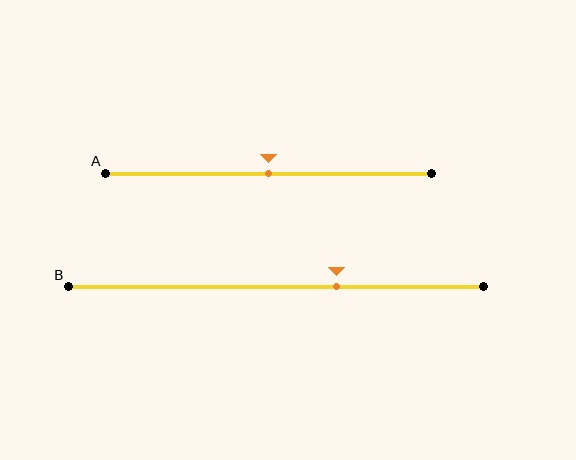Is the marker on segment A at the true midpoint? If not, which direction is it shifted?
Yes, the marker on segment A is at the true midpoint.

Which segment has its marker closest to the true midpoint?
Segment A has its marker closest to the true midpoint.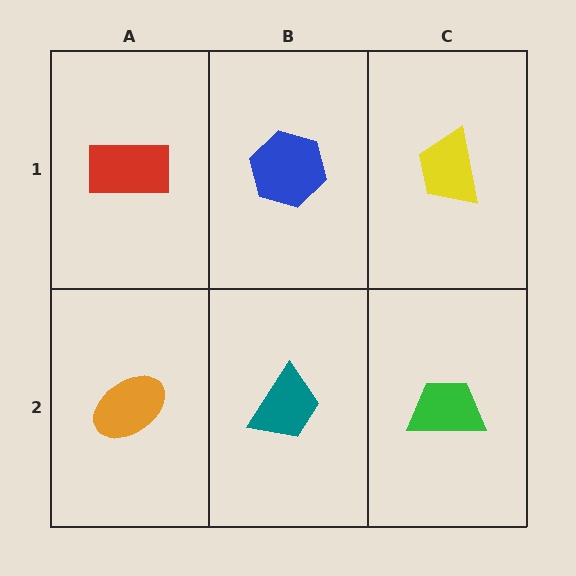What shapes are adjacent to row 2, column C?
A yellow trapezoid (row 1, column C), a teal trapezoid (row 2, column B).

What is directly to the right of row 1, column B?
A yellow trapezoid.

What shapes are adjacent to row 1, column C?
A green trapezoid (row 2, column C), a blue hexagon (row 1, column B).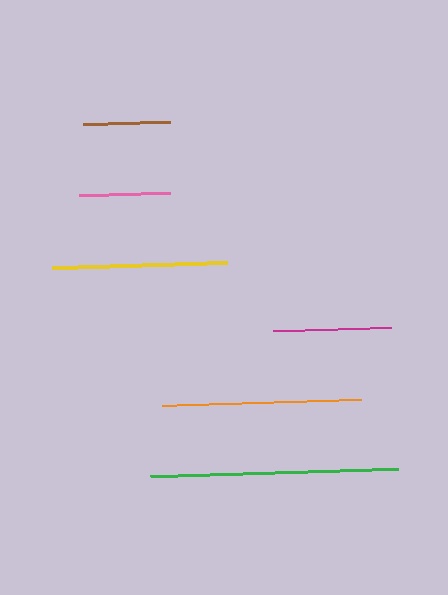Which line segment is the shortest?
The brown line is the shortest at approximately 87 pixels.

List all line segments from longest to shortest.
From longest to shortest: green, orange, yellow, magenta, pink, brown.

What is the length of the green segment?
The green segment is approximately 248 pixels long.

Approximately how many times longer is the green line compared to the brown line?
The green line is approximately 2.9 times the length of the brown line.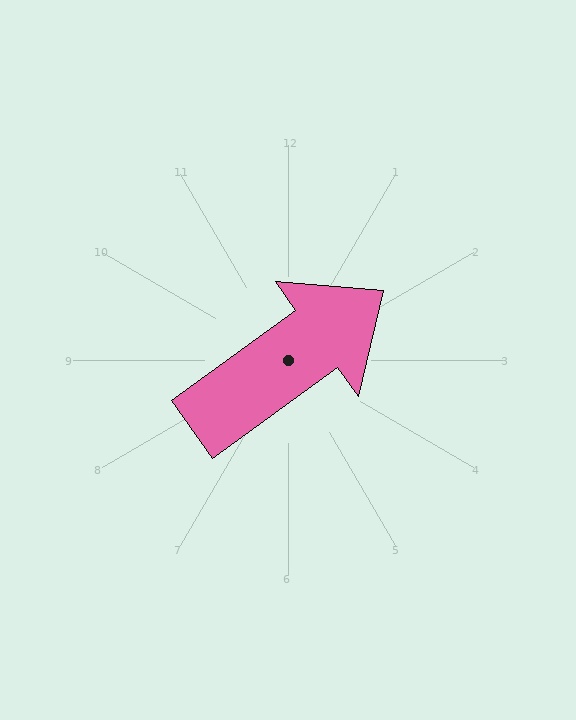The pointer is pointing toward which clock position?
Roughly 2 o'clock.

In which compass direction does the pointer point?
Northeast.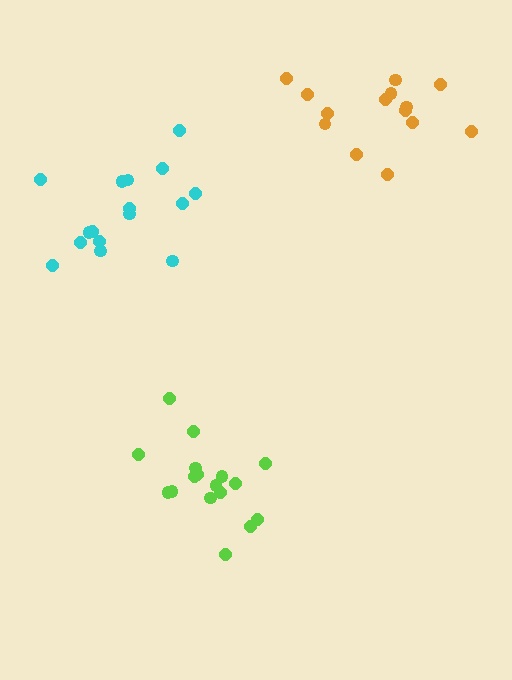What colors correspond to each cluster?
The clusters are colored: lime, orange, cyan.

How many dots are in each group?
Group 1: 17 dots, Group 2: 14 dots, Group 3: 16 dots (47 total).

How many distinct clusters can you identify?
There are 3 distinct clusters.